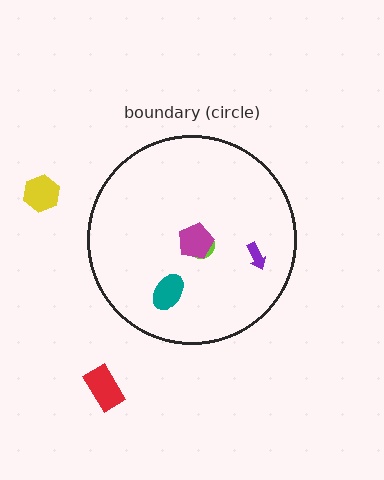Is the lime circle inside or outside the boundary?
Inside.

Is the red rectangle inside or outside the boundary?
Outside.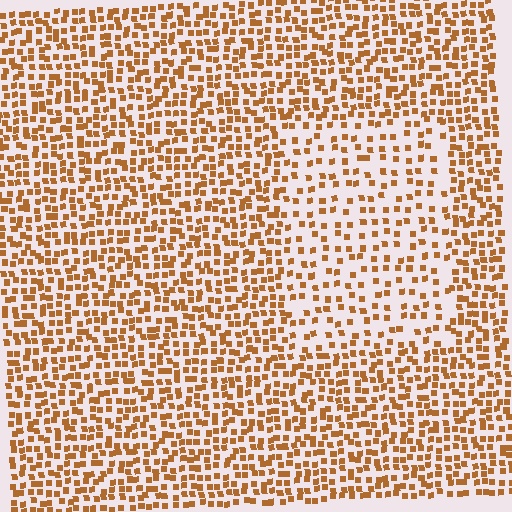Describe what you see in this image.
The image contains small brown elements arranged at two different densities. A rectangle-shaped region is visible where the elements are less densely packed than the surrounding area.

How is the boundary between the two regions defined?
The boundary is defined by a change in element density (approximately 1.9x ratio). All elements are the same color, size, and shape.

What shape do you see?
I see a rectangle.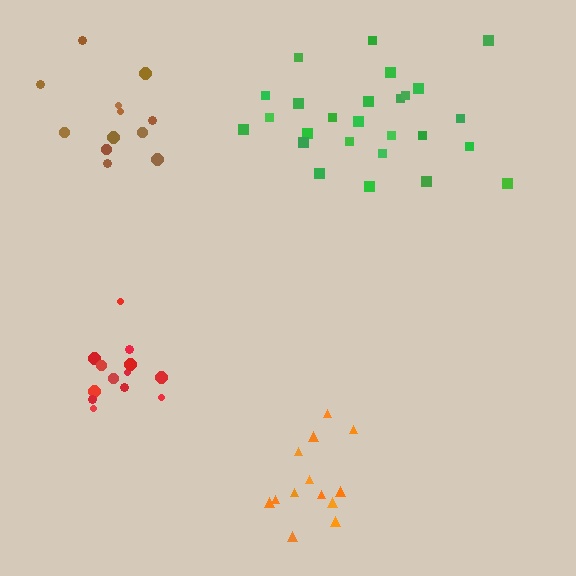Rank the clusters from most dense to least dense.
orange, red, brown, green.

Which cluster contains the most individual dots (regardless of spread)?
Green (26).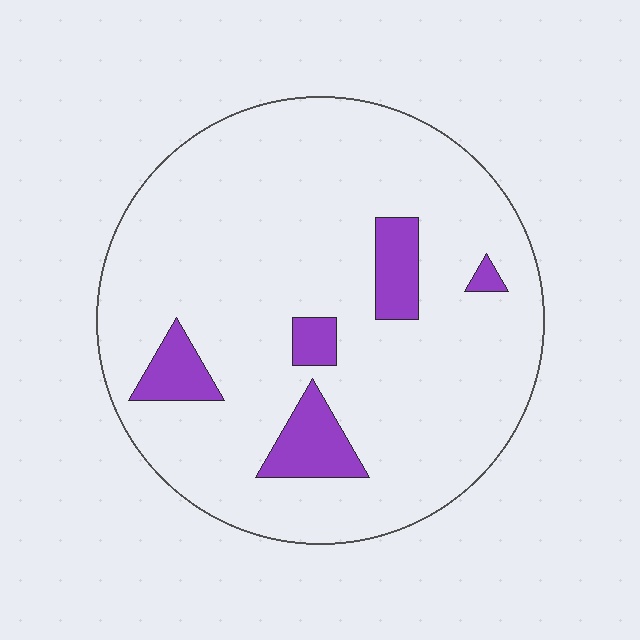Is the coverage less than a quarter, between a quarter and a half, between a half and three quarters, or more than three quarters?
Less than a quarter.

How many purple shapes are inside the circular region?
5.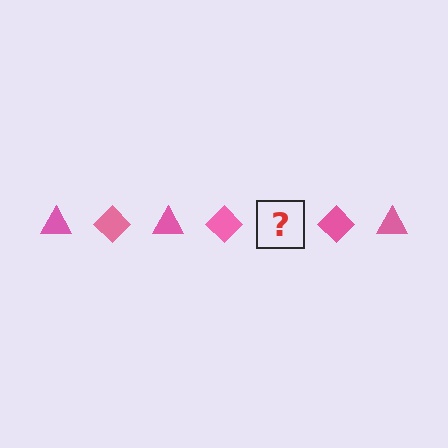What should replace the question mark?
The question mark should be replaced with a pink triangle.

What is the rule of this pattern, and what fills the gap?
The rule is that the pattern cycles through triangle, diamond shapes in pink. The gap should be filled with a pink triangle.